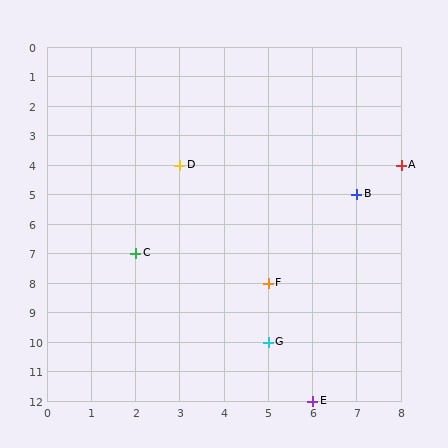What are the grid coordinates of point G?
Point G is at grid coordinates (5, 10).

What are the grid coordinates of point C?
Point C is at grid coordinates (2, 7).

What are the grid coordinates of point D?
Point D is at grid coordinates (3, 4).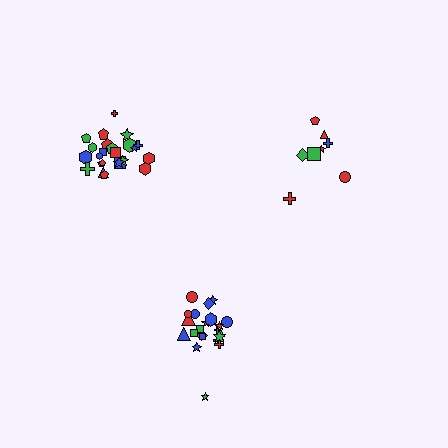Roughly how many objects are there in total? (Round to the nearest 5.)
Roughly 55 objects in total.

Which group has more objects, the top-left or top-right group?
The top-left group.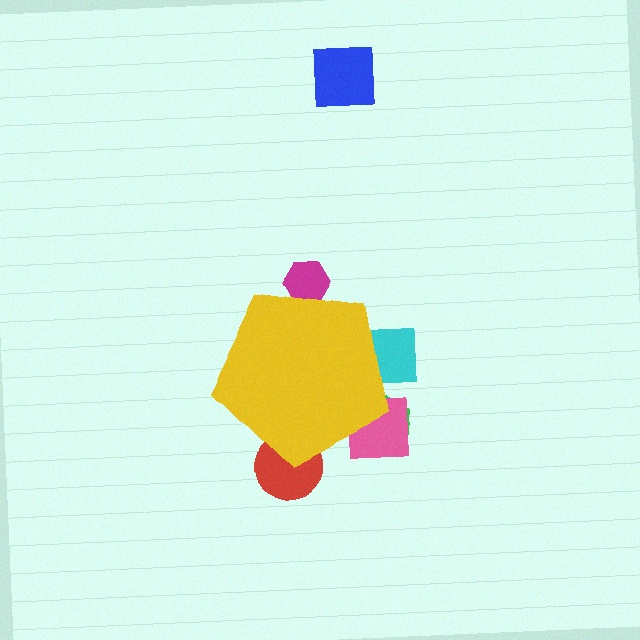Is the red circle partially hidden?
Yes, the red circle is partially hidden behind the yellow pentagon.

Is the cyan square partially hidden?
Yes, the cyan square is partially hidden behind the yellow pentagon.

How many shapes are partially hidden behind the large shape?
5 shapes are partially hidden.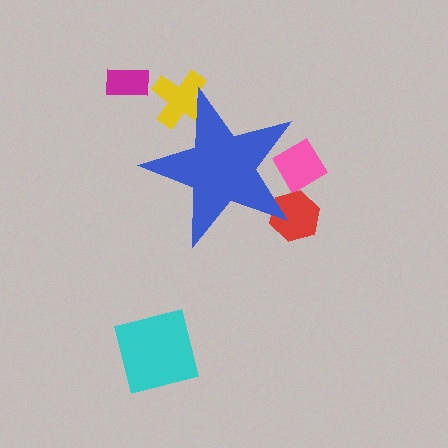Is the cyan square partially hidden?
No, the cyan square is fully visible.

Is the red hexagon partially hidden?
Yes, the red hexagon is partially hidden behind the blue star.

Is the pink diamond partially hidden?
Yes, the pink diamond is partially hidden behind the blue star.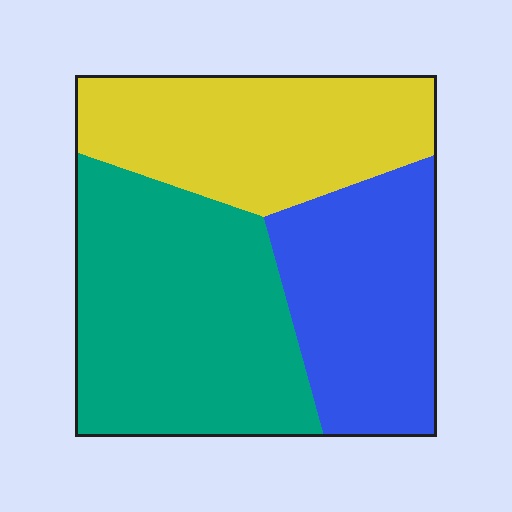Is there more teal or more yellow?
Teal.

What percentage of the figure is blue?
Blue covers about 30% of the figure.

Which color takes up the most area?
Teal, at roughly 40%.